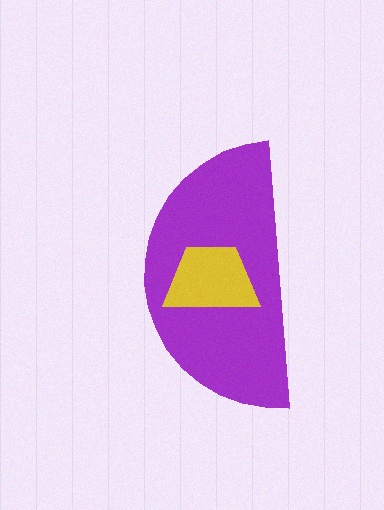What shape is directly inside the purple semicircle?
The yellow trapezoid.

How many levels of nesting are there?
2.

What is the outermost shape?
The purple semicircle.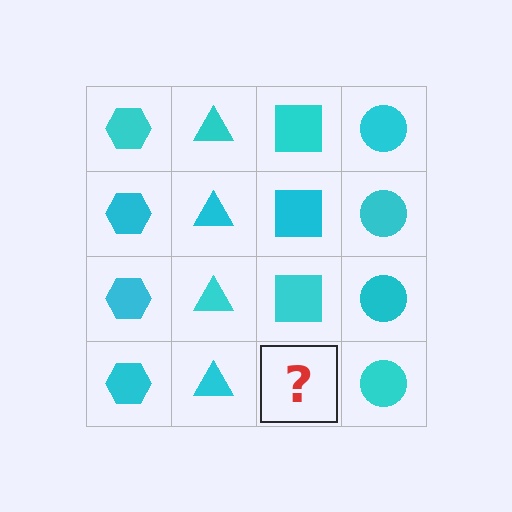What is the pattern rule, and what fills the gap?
The rule is that each column has a consistent shape. The gap should be filled with a cyan square.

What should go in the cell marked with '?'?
The missing cell should contain a cyan square.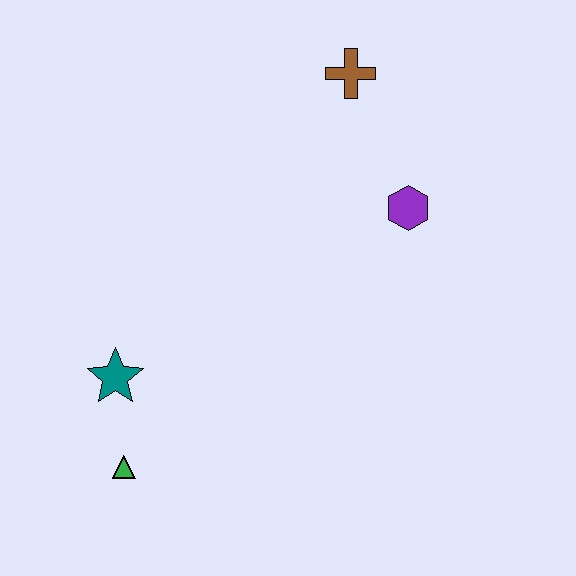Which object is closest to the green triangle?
The teal star is closest to the green triangle.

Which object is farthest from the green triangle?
The brown cross is farthest from the green triangle.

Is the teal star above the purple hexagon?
No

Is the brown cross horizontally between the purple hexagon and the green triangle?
Yes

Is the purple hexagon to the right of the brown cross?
Yes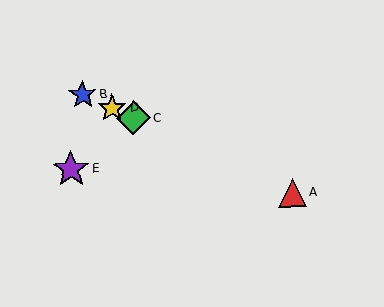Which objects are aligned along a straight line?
Objects A, B, C, D are aligned along a straight line.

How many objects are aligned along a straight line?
4 objects (A, B, C, D) are aligned along a straight line.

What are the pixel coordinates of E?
Object E is at (71, 169).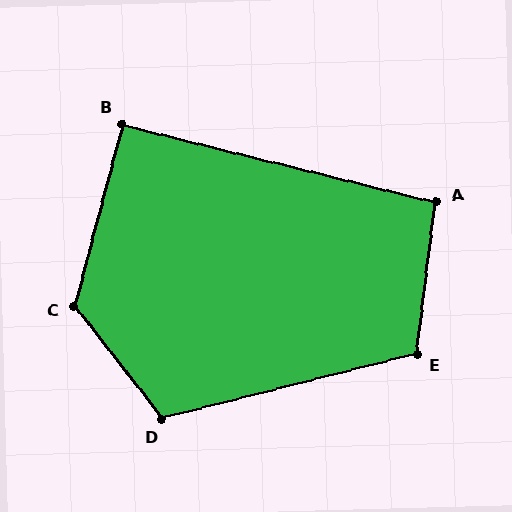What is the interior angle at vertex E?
Approximately 112 degrees (obtuse).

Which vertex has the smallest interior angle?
B, at approximately 91 degrees.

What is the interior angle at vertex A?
Approximately 97 degrees (obtuse).